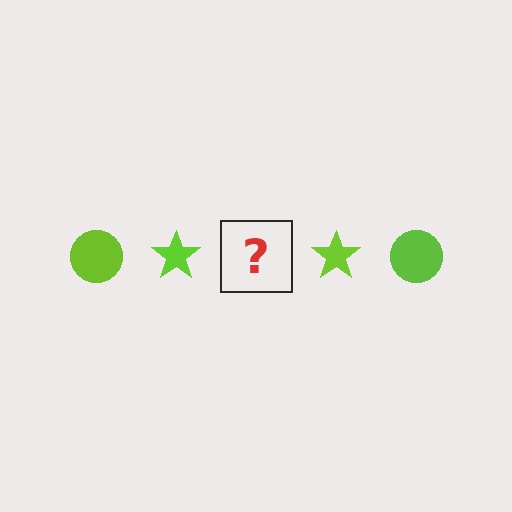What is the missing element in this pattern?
The missing element is a lime circle.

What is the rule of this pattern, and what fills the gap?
The rule is that the pattern cycles through circle, star shapes in lime. The gap should be filled with a lime circle.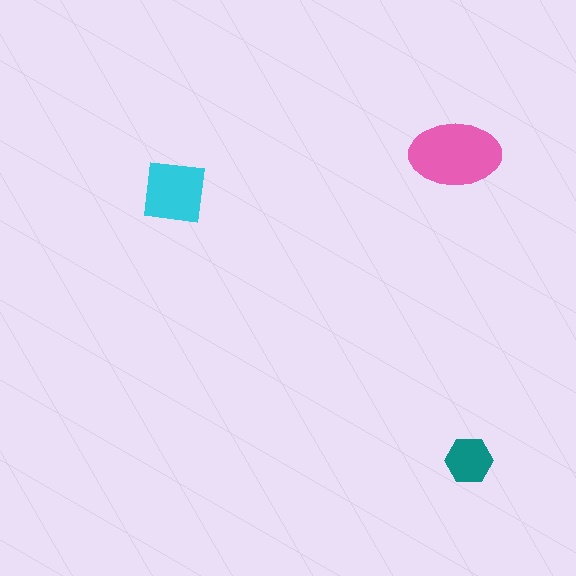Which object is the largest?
The pink ellipse.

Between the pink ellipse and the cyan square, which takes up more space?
The pink ellipse.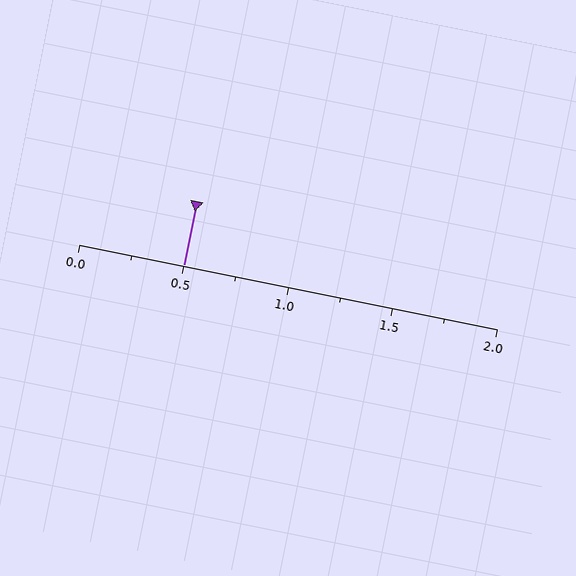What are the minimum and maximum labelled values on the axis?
The axis runs from 0.0 to 2.0.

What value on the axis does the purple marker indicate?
The marker indicates approximately 0.5.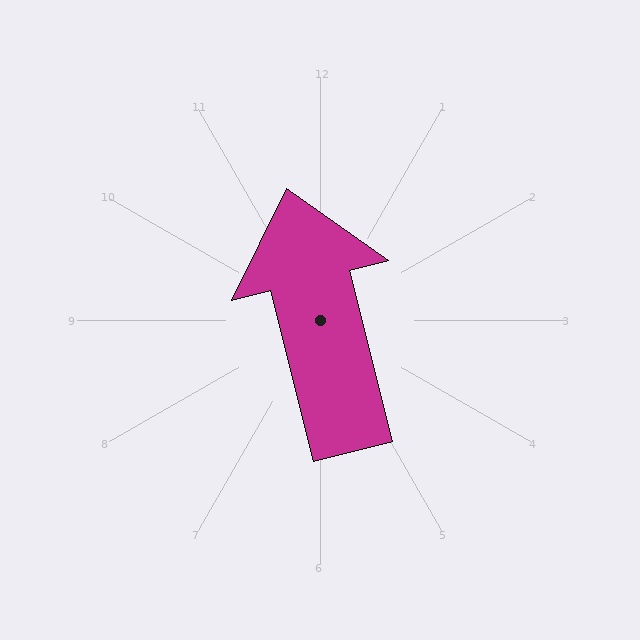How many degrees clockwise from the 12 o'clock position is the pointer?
Approximately 346 degrees.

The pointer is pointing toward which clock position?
Roughly 12 o'clock.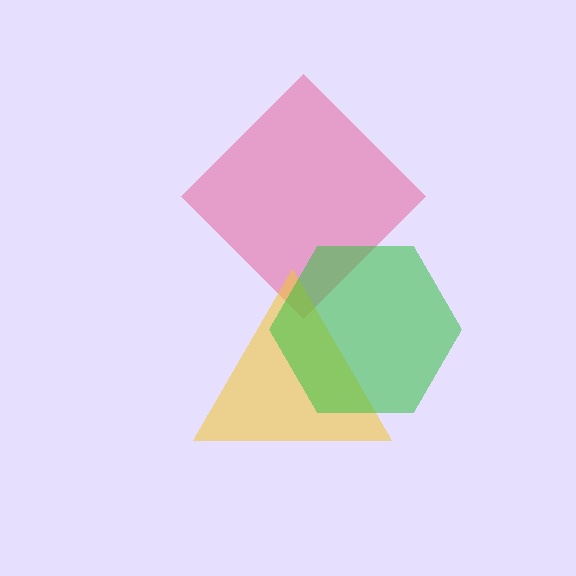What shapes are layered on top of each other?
The layered shapes are: a pink diamond, a yellow triangle, a green hexagon.